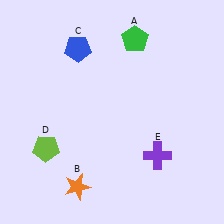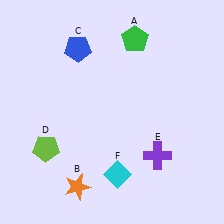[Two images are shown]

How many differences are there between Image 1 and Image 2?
There is 1 difference between the two images.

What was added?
A cyan diamond (F) was added in Image 2.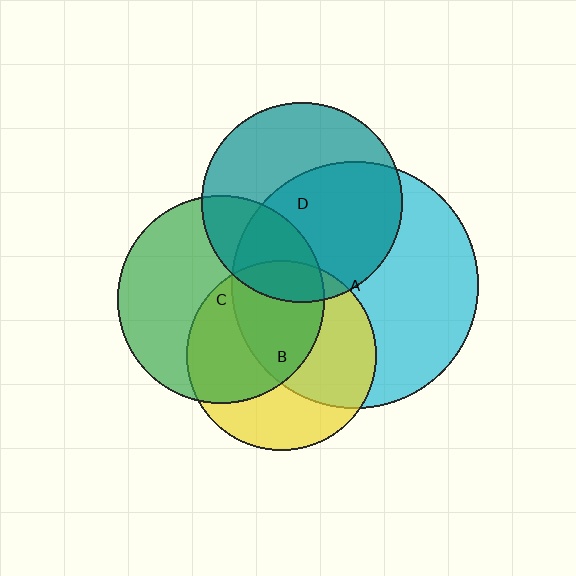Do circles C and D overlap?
Yes.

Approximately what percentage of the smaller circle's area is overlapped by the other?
Approximately 30%.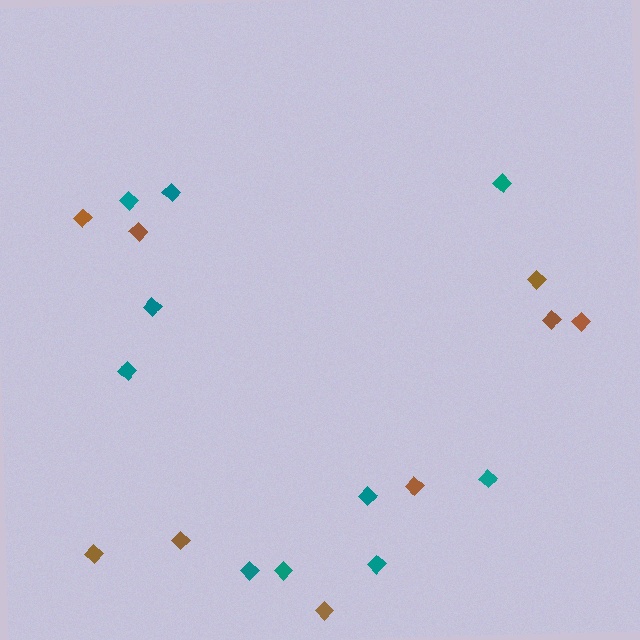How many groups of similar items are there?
There are 2 groups: one group of brown diamonds (9) and one group of teal diamonds (10).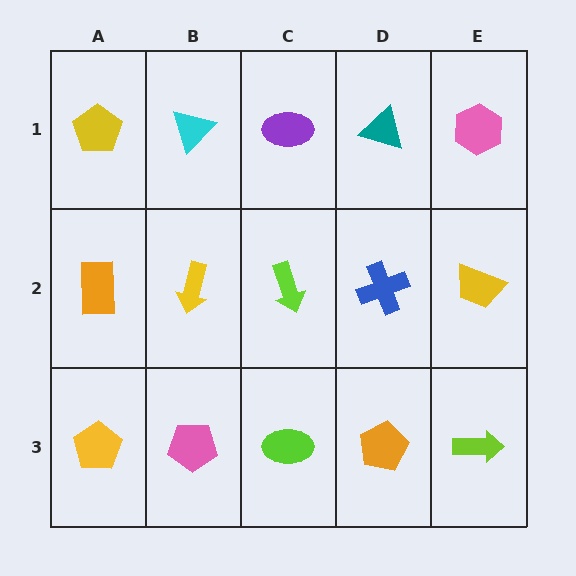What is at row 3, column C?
A lime ellipse.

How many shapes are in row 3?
5 shapes.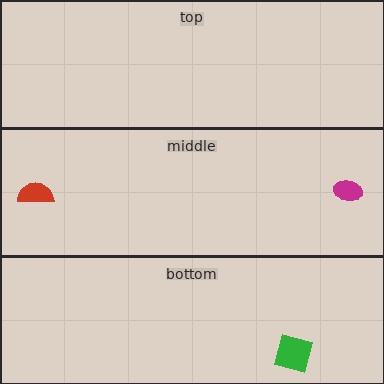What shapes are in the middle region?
The magenta ellipse, the red semicircle.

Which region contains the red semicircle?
The middle region.